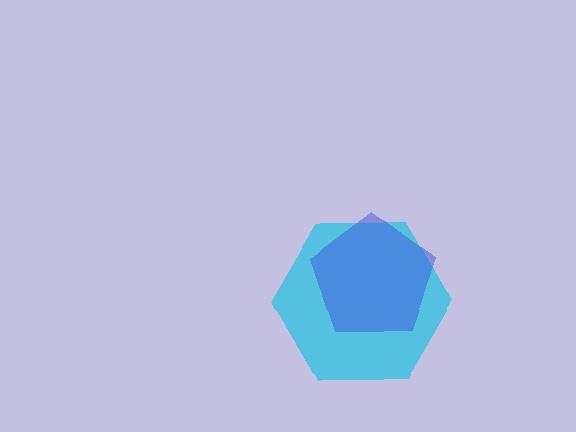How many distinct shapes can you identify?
There are 2 distinct shapes: a cyan hexagon, a blue pentagon.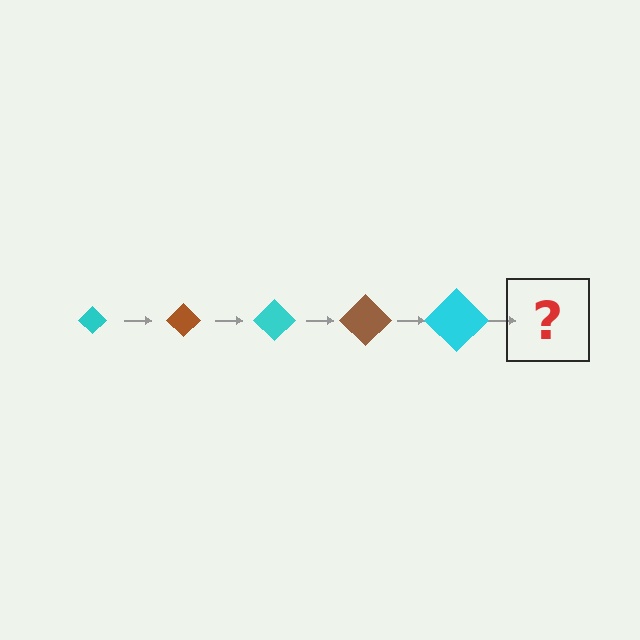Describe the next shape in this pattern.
It should be a brown diamond, larger than the previous one.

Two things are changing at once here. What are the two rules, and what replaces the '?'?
The two rules are that the diamond grows larger each step and the color cycles through cyan and brown. The '?' should be a brown diamond, larger than the previous one.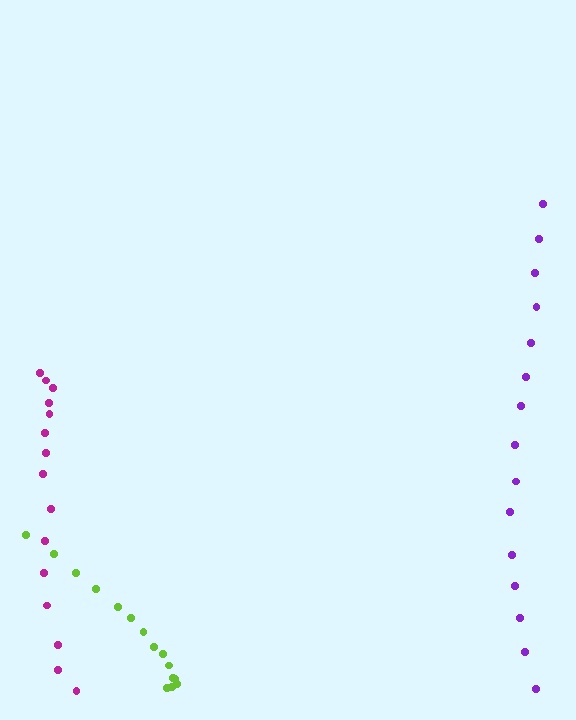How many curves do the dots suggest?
There are 3 distinct paths.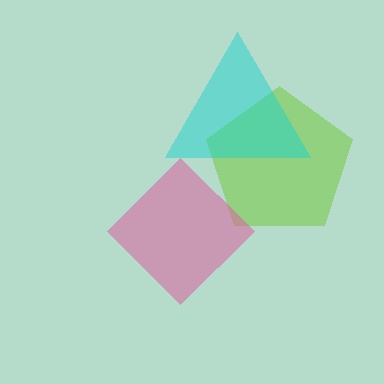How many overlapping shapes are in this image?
There are 3 overlapping shapes in the image.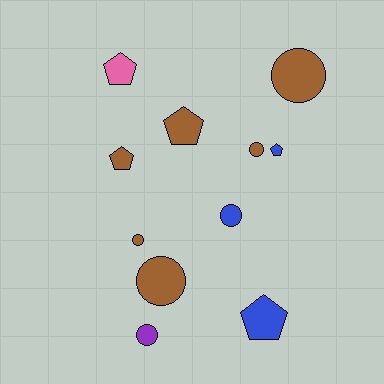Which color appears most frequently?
Brown, with 6 objects.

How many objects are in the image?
There are 11 objects.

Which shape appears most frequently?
Circle, with 6 objects.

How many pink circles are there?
There are no pink circles.